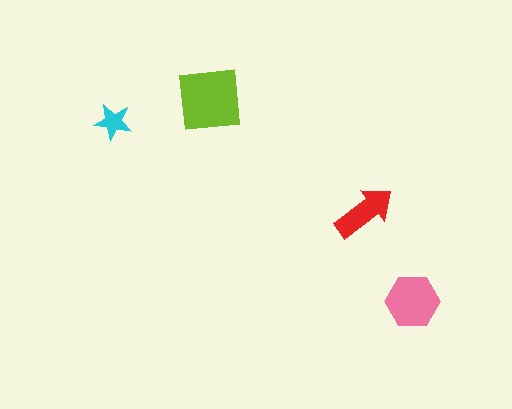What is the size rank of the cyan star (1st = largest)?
4th.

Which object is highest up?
The lime square is topmost.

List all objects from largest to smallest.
The lime square, the pink hexagon, the red arrow, the cyan star.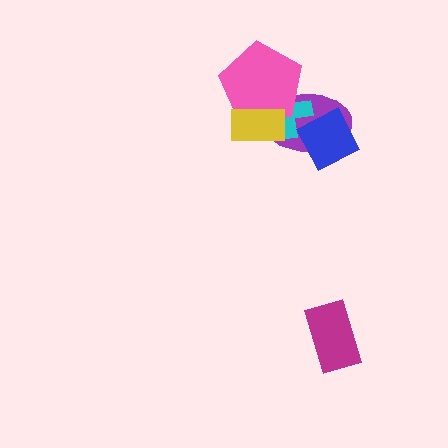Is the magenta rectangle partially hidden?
No, no other shape covers it.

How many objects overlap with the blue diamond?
2 objects overlap with the blue diamond.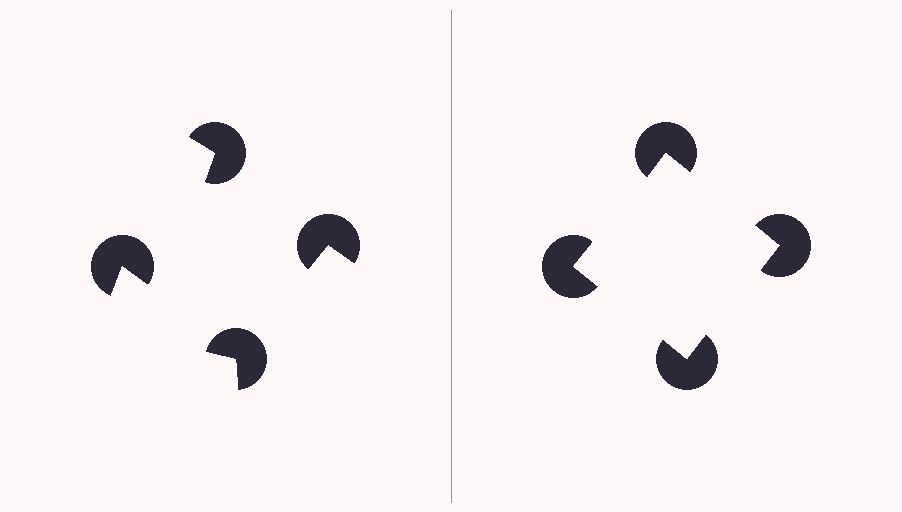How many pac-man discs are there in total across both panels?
8 — 4 on each side.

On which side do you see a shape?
An illusory square appears on the right side. On the left side the wedge cuts are rotated, so no coherent shape forms.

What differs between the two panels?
The pac-man discs are positioned identically on both sides; only the wedge orientations differ. On the right they align to a square; on the left they are misaligned.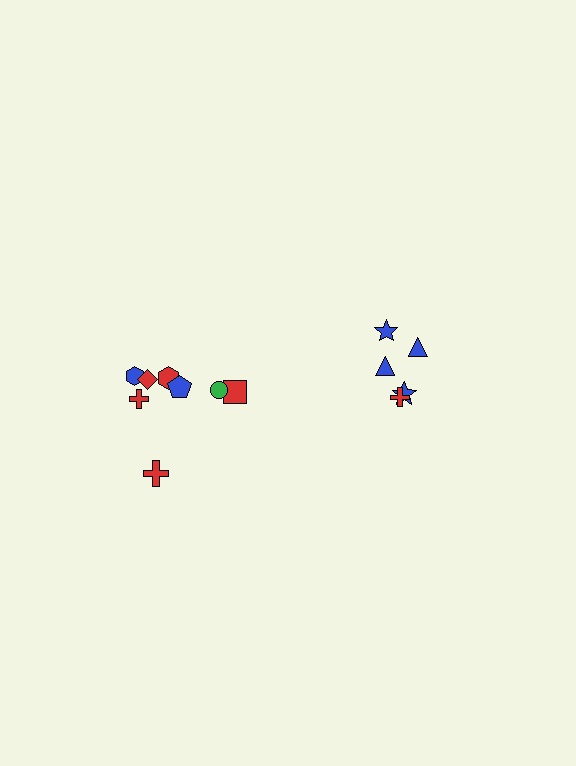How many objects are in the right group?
There are 5 objects.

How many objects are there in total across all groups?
There are 13 objects.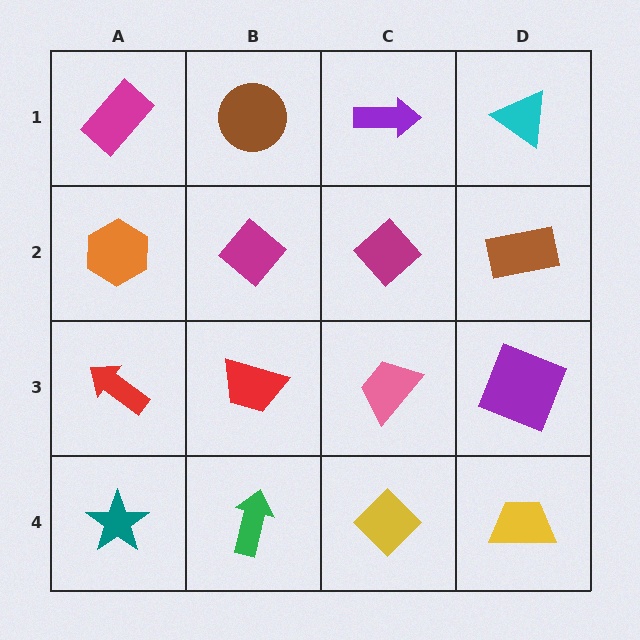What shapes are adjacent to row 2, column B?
A brown circle (row 1, column B), a red trapezoid (row 3, column B), an orange hexagon (row 2, column A), a magenta diamond (row 2, column C).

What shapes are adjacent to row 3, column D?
A brown rectangle (row 2, column D), a yellow trapezoid (row 4, column D), a pink trapezoid (row 3, column C).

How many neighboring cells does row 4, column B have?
3.